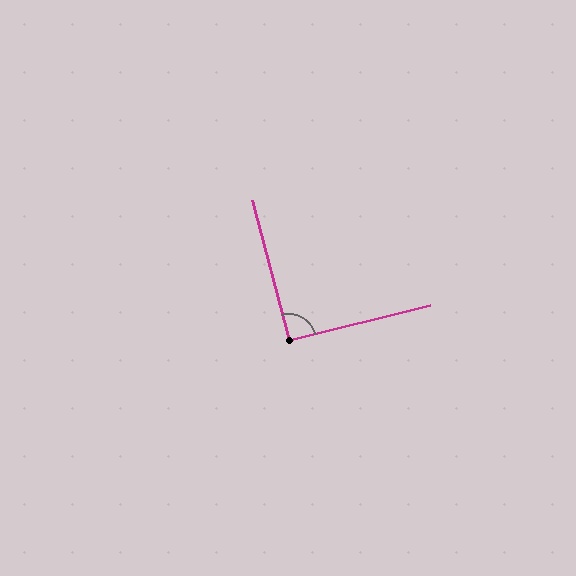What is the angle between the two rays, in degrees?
Approximately 91 degrees.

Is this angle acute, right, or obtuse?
It is approximately a right angle.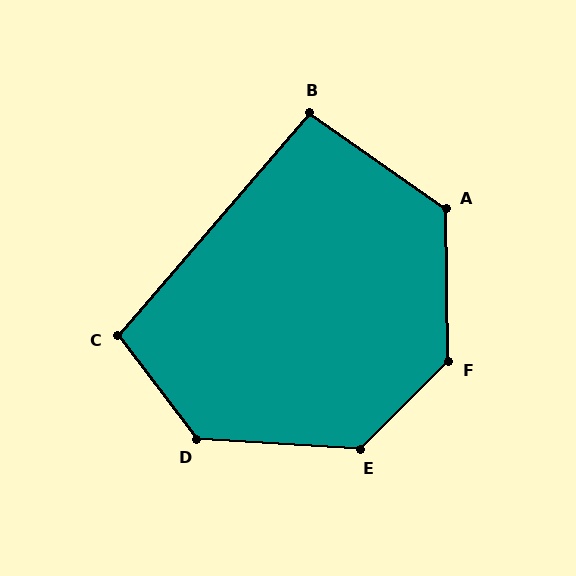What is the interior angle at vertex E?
Approximately 132 degrees (obtuse).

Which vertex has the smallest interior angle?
B, at approximately 96 degrees.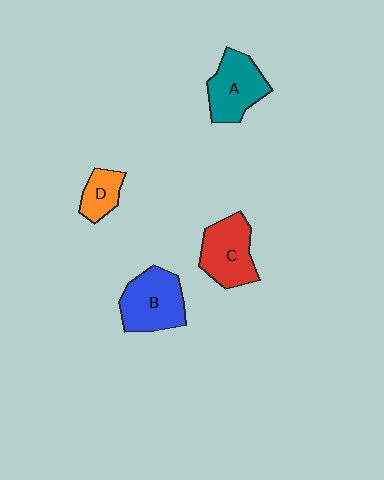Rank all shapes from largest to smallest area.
From largest to smallest: B (blue), C (red), A (teal), D (orange).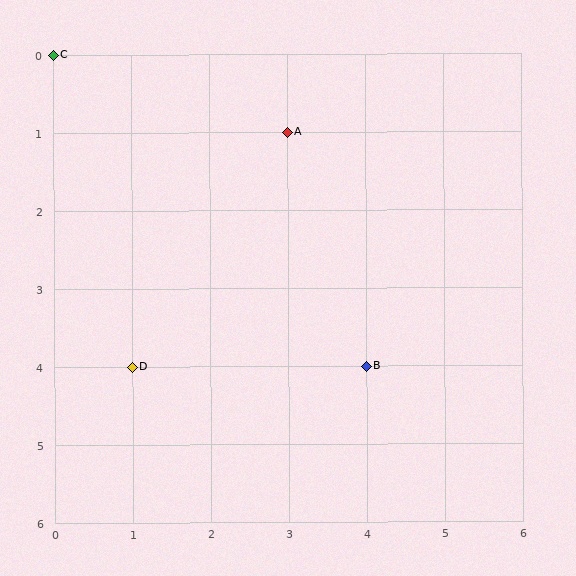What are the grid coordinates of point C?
Point C is at grid coordinates (0, 0).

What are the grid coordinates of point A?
Point A is at grid coordinates (3, 1).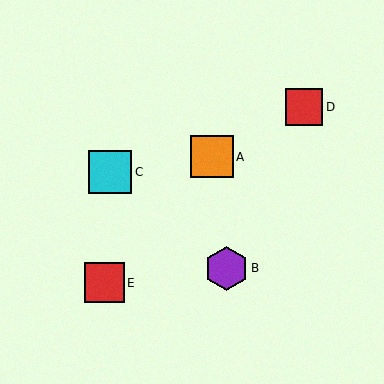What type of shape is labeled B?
Shape B is a purple hexagon.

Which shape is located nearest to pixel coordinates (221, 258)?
The purple hexagon (labeled B) at (227, 268) is nearest to that location.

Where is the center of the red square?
The center of the red square is at (304, 107).